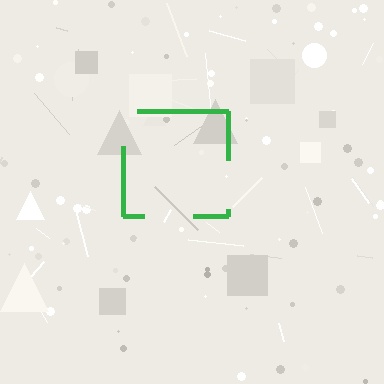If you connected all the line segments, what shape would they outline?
They would outline a square.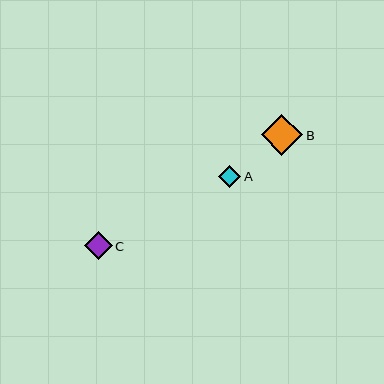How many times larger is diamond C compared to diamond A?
Diamond C is approximately 1.3 times the size of diamond A.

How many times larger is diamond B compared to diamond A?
Diamond B is approximately 1.9 times the size of diamond A.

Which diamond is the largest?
Diamond B is the largest with a size of approximately 41 pixels.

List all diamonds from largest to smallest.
From largest to smallest: B, C, A.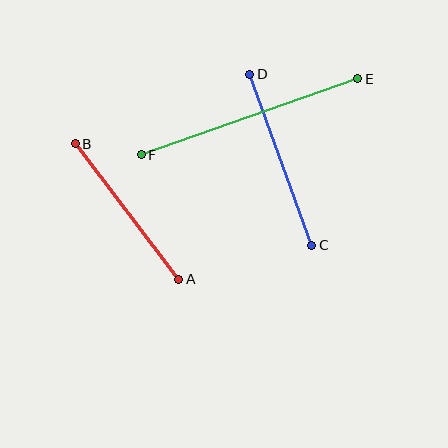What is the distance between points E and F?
The distance is approximately 230 pixels.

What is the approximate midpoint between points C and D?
The midpoint is at approximately (281, 160) pixels.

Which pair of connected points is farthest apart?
Points E and F are farthest apart.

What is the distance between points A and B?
The distance is approximately 171 pixels.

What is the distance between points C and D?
The distance is approximately 182 pixels.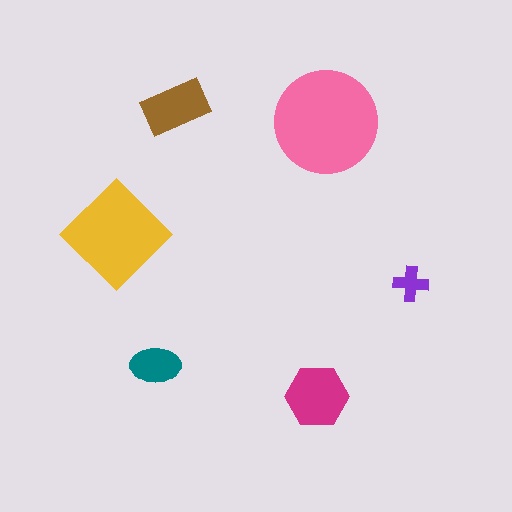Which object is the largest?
The pink circle.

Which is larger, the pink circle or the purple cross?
The pink circle.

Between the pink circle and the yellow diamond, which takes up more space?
The pink circle.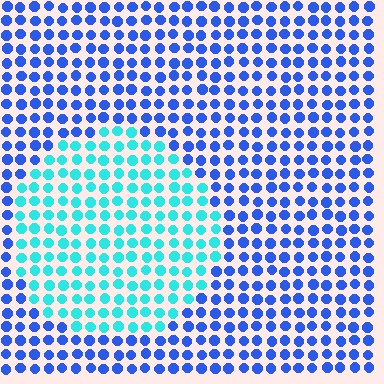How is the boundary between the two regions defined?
The boundary is defined purely by a slight shift in hue (about 46 degrees). Spacing, size, and orientation are identical on both sides.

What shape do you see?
I see a circle.